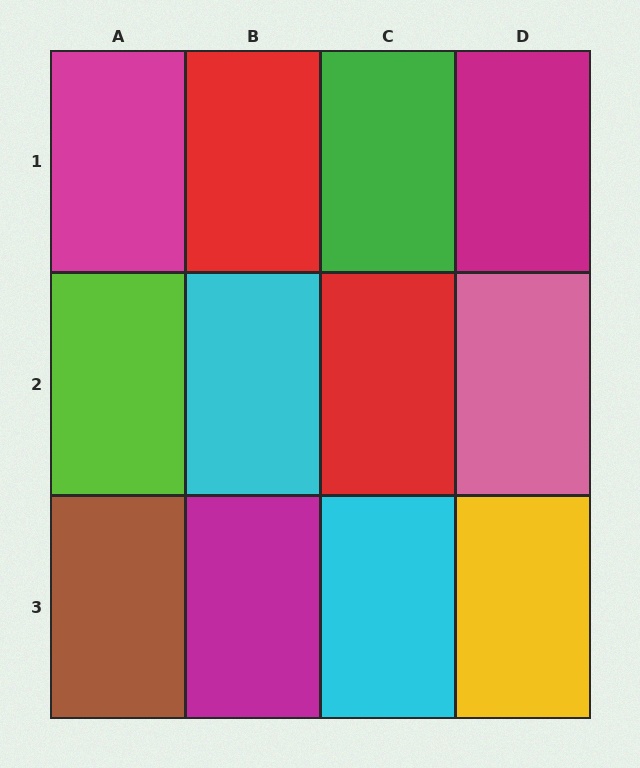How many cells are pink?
1 cell is pink.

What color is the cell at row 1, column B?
Red.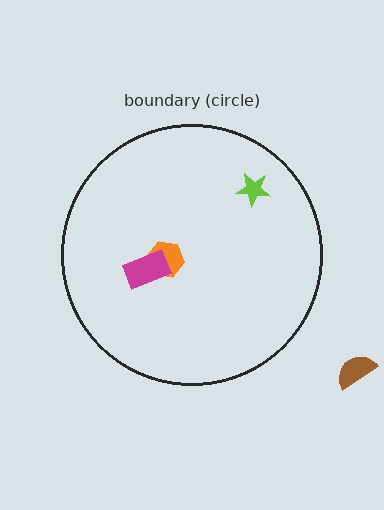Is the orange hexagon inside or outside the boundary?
Inside.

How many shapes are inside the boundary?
3 inside, 1 outside.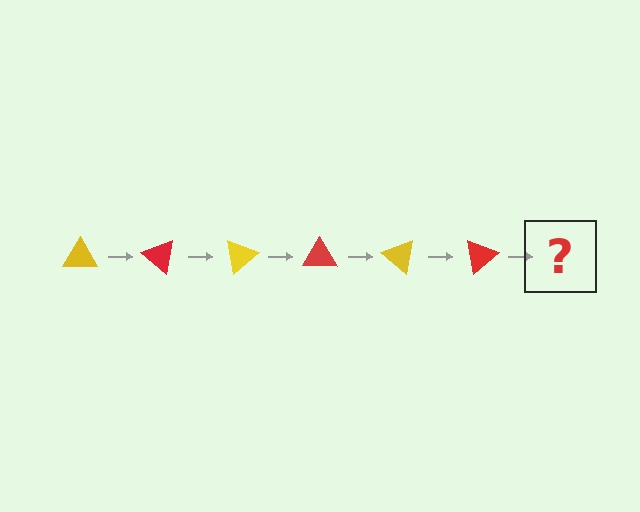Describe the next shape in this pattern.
It should be a yellow triangle, rotated 240 degrees from the start.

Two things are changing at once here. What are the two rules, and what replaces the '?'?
The two rules are that it rotates 40 degrees each step and the color cycles through yellow and red. The '?' should be a yellow triangle, rotated 240 degrees from the start.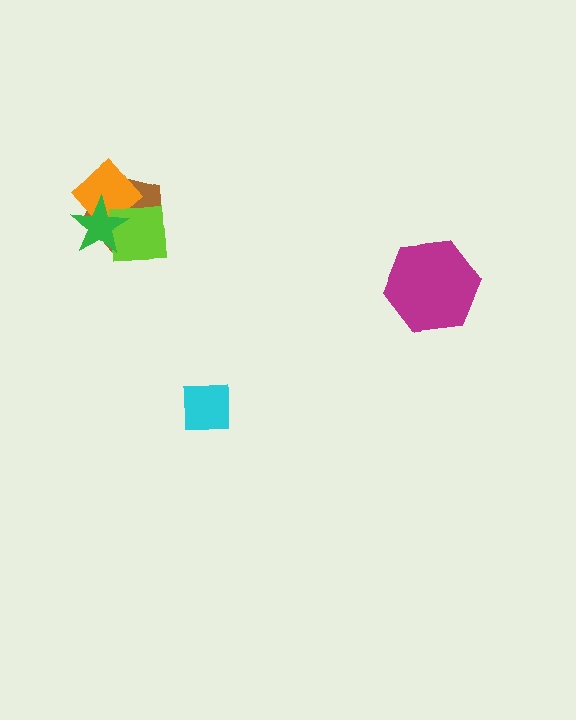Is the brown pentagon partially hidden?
Yes, it is partially covered by another shape.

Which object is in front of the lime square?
The green star is in front of the lime square.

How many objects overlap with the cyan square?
0 objects overlap with the cyan square.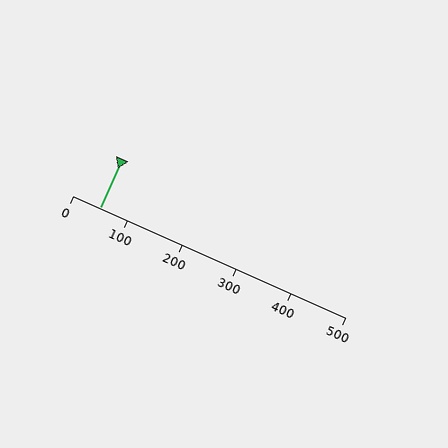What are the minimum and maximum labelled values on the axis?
The axis runs from 0 to 500.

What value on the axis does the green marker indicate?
The marker indicates approximately 50.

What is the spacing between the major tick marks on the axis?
The major ticks are spaced 100 apart.